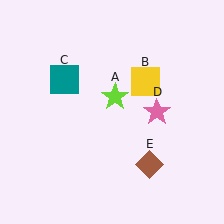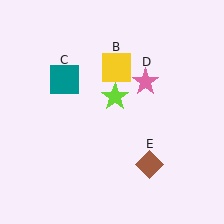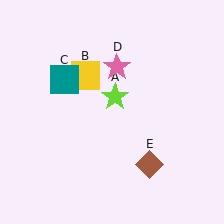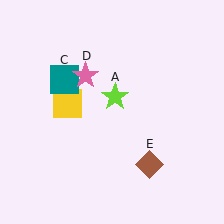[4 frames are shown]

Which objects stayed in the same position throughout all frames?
Lime star (object A) and teal square (object C) and brown diamond (object E) remained stationary.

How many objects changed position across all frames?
2 objects changed position: yellow square (object B), pink star (object D).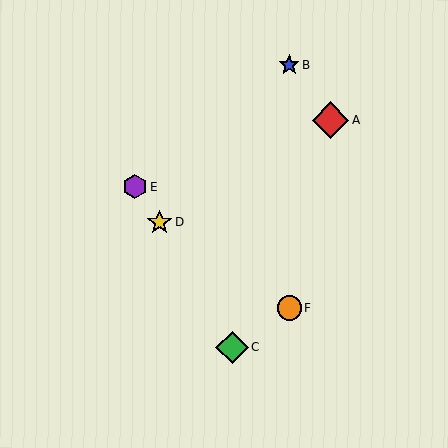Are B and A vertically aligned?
No, B is at x≈290 and A is at x≈331.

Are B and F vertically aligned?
Yes, both are at x≈290.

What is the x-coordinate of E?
Object E is at x≈135.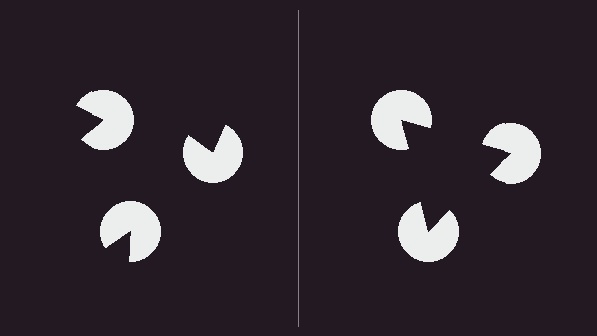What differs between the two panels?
The pac-man discs are positioned identically on both sides; only the wedge orientations differ. On the right they align to a triangle; on the left they are misaligned.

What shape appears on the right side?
An illusory triangle.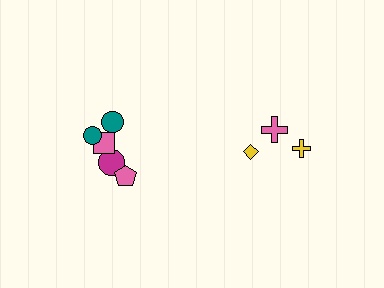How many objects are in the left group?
There are 5 objects.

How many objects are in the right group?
There are 3 objects.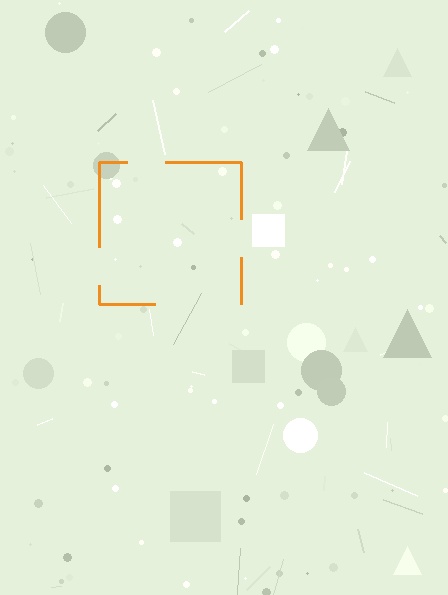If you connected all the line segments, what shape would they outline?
They would outline a square.